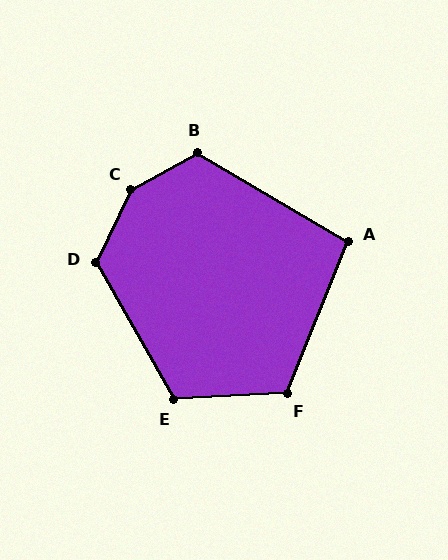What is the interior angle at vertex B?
Approximately 120 degrees (obtuse).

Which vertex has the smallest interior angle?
A, at approximately 99 degrees.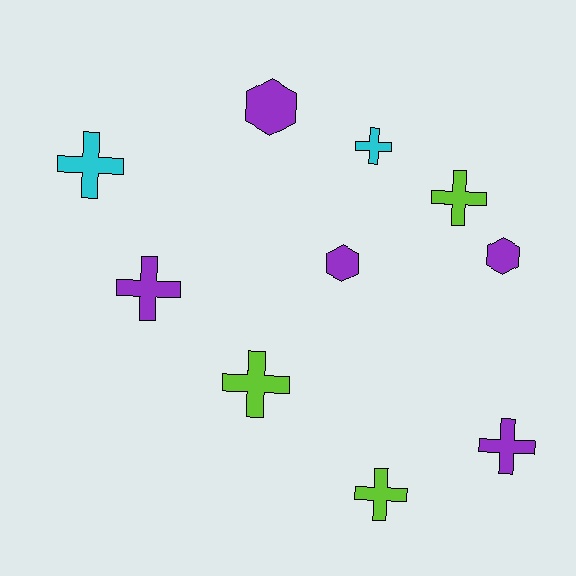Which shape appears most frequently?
Cross, with 7 objects.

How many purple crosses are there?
There are 2 purple crosses.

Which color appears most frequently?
Purple, with 5 objects.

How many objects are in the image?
There are 10 objects.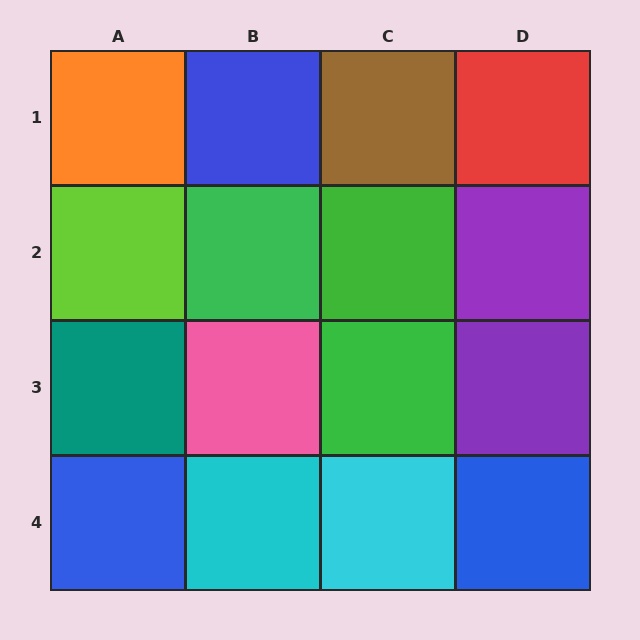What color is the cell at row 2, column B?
Green.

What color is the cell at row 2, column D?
Purple.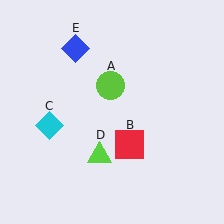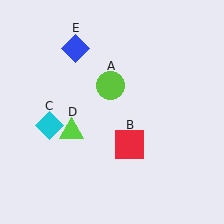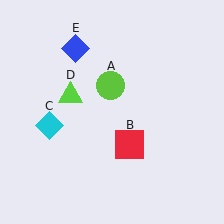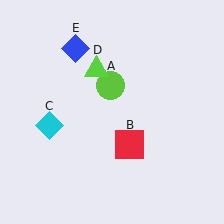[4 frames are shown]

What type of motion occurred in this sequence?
The lime triangle (object D) rotated clockwise around the center of the scene.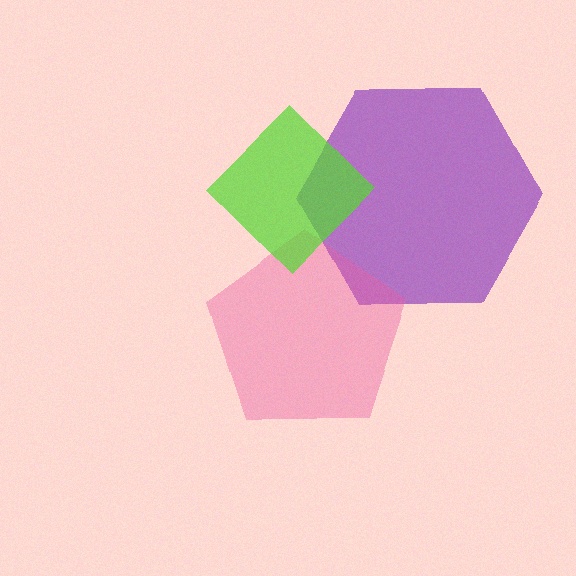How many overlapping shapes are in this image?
There are 3 overlapping shapes in the image.